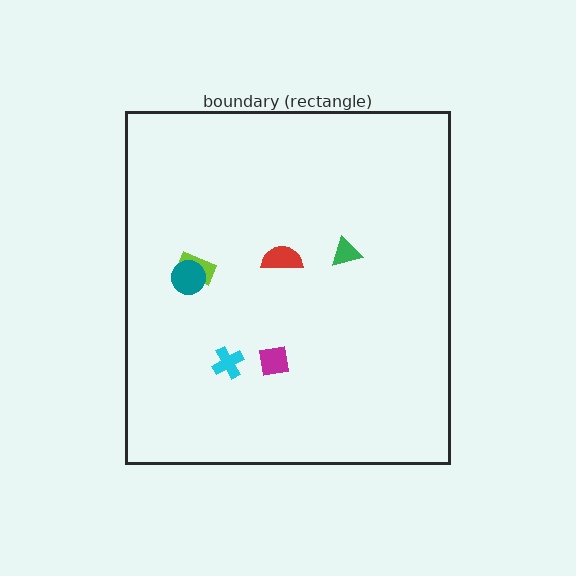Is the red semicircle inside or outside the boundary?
Inside.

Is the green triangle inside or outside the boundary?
Inside.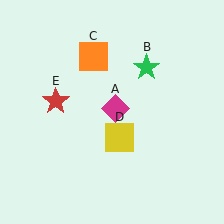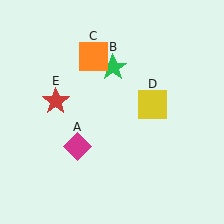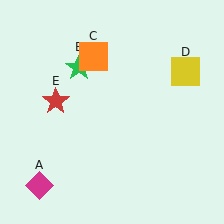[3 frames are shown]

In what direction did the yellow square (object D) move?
The yellow square (object D) moved up and to the right.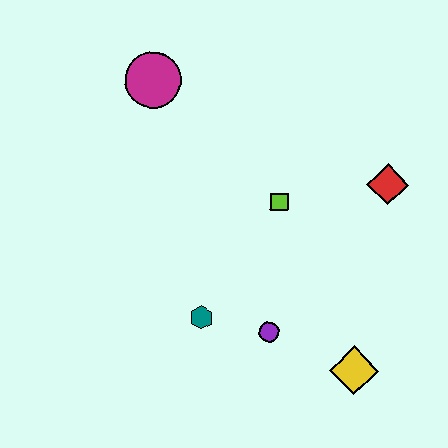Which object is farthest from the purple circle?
The magenta circle is farthest from the purple circle.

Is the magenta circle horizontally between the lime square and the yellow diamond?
No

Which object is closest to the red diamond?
The lime square is closest to the red diamond.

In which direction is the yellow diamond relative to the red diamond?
The yellow diamond is below the red diamond.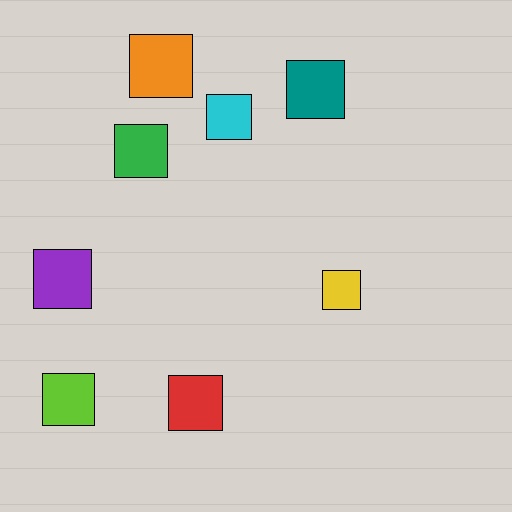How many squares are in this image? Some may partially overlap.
There are 8 squares.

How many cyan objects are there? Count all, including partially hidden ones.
There is 1 cyan object.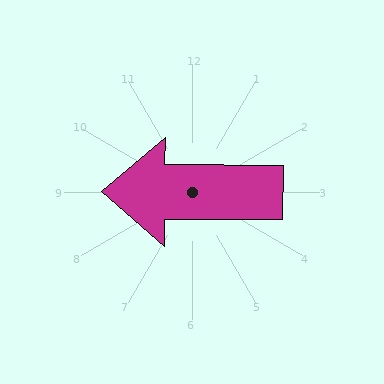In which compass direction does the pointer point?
West.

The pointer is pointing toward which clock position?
Roughly 9 o'clock.